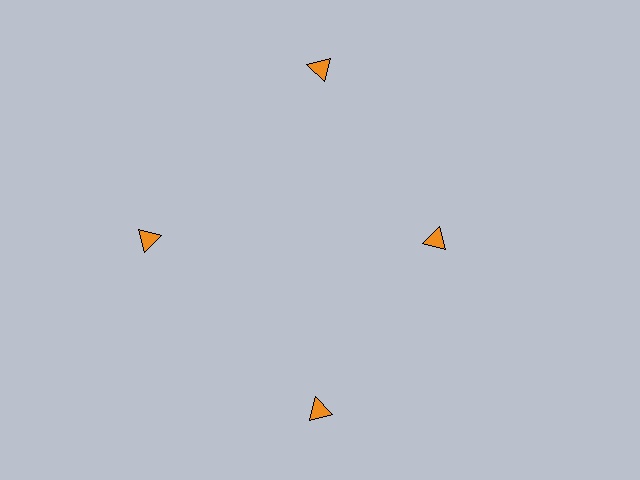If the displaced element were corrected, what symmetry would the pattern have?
It would have 4-fold rotational symmetry — the pattern would map onto itself every 90 degrees.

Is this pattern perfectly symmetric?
No. The 4 orange triangles are arranged in a ring, but one element near the 3 o'clock position is pulled inward toward the center, breaking the 4-fold rotational symmetry.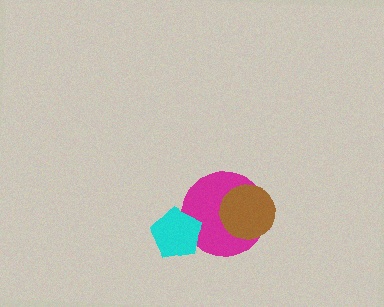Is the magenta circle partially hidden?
Yes, it is partially covered by another shape.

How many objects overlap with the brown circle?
1 object overlaps with the brown circle.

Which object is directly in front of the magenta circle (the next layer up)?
The brown circle is directly in front of the magenta circle.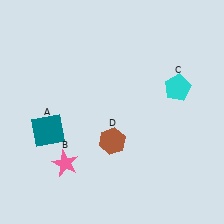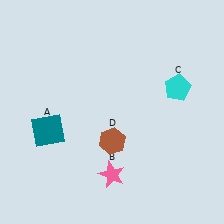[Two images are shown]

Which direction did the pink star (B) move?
The pink star (B) moved right.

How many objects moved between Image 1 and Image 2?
1 object moved between the two images.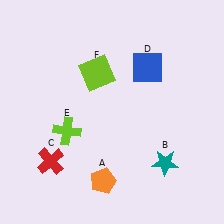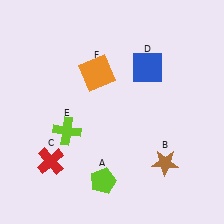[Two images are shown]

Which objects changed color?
A changed from orange to lime. B changed from teal to brown. F changed from lime to orange.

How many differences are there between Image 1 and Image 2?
There are 3 differences between the two images.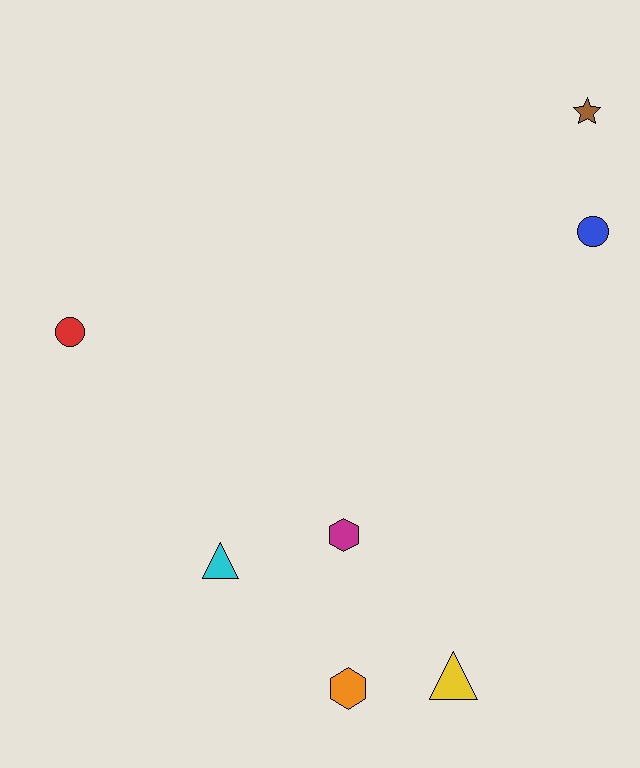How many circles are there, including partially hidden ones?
There are 2 circles.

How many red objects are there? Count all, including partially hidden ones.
There is 1 red object.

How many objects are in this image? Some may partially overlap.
There are 7 objects.